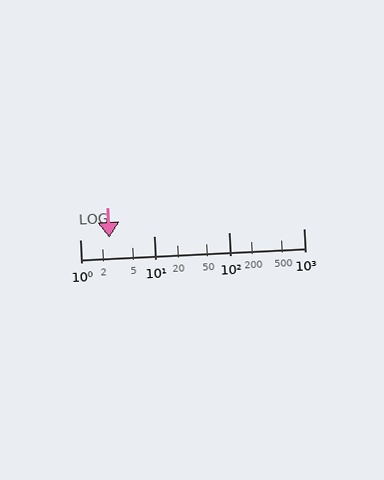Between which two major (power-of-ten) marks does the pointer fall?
The pointer is between 1 and 10.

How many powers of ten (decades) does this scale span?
The scale spans 3 decades, from 1 to 1000.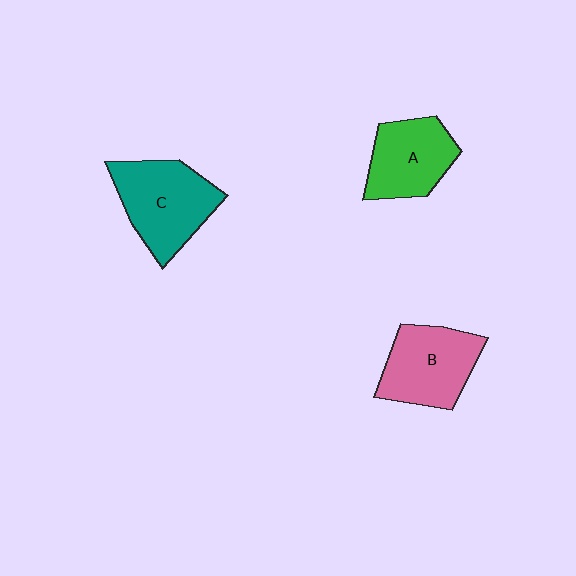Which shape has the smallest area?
Shape A (green).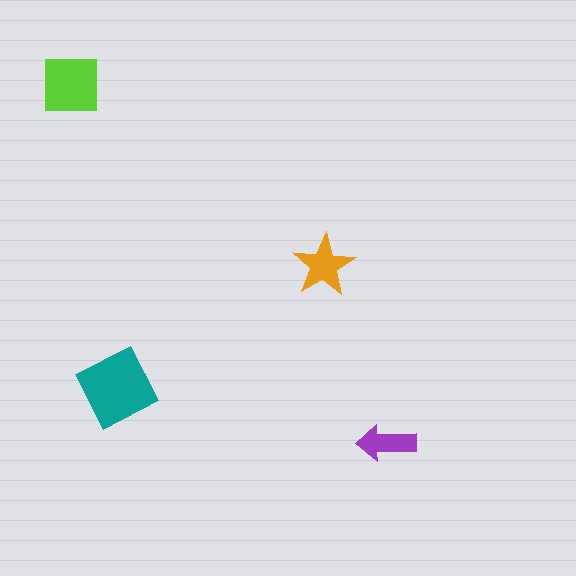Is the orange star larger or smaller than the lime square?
Smaller.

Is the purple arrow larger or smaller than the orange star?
Smaller.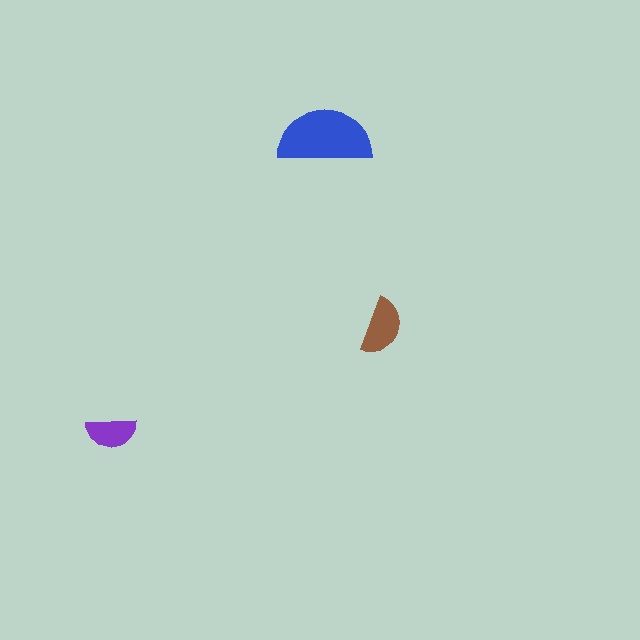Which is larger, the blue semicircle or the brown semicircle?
The blue one.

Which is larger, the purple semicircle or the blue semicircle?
The blue one.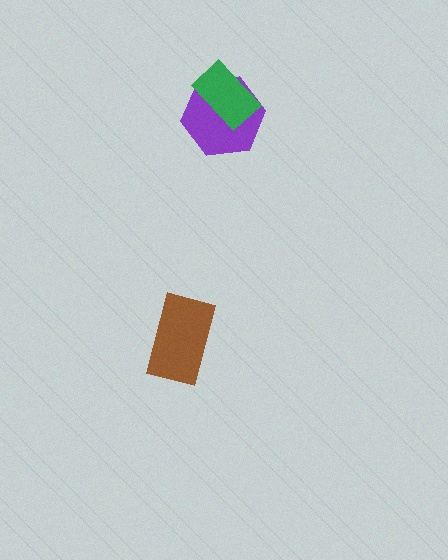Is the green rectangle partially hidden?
No, no other shape covers it.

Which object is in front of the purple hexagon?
The green rectangle is in front of the purple hexagon.